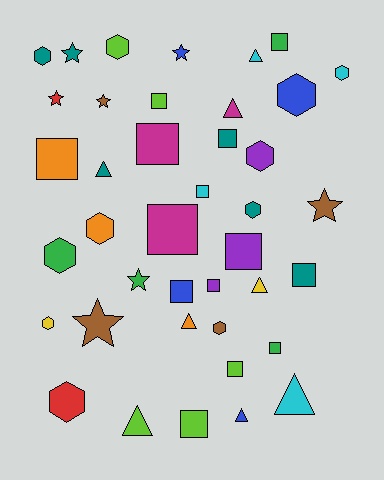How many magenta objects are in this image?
There are 3 magenta objects.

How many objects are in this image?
There are 40 objects.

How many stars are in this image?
There are 7 stars.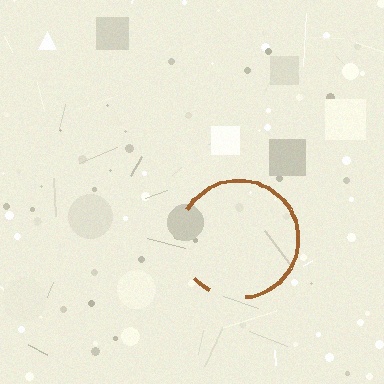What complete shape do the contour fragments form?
The contour fragments form a circle.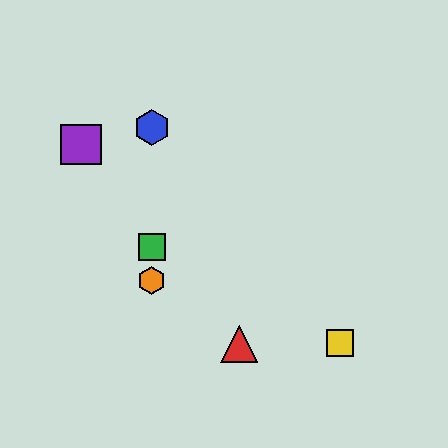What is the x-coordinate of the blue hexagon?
The blue hexagon is at x≈152.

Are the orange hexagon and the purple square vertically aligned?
No, the orange hexagon is at x≈152 and the purple square is at x≈81.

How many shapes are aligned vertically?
3 shapes (the blue hexagon, the green square, the orange hexagon) are aligned vertically.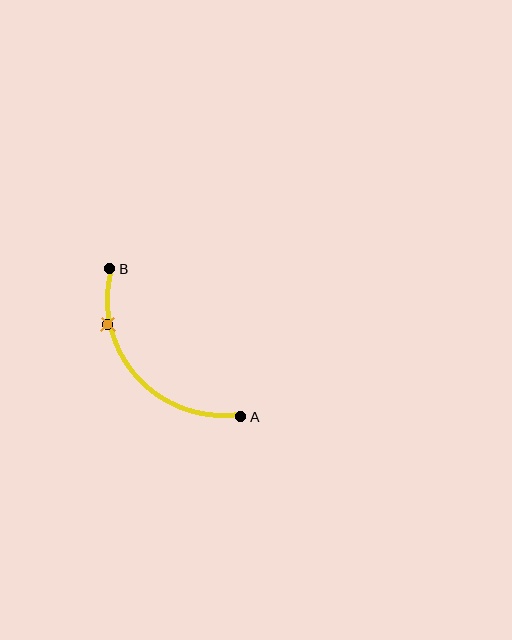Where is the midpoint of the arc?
The arc midpoint is the point on the curve farthest from the straight line joining A and B. It sits below and to the left of that line.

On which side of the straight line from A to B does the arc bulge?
The arc bulges below and to the left of the straight line connecting A and B.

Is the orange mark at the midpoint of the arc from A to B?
No. The orange mark lies on the arc but is closer to endpoint B. The arc midpoint would be at the point on the curve equidistant along the arc from both A and B.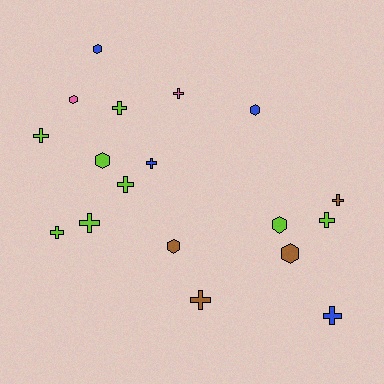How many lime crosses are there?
There are 6 lime crosses.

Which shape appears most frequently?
Cross, with 11 objects.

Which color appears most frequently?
Lime, with 8 objects.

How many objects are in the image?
There are 18 objects.